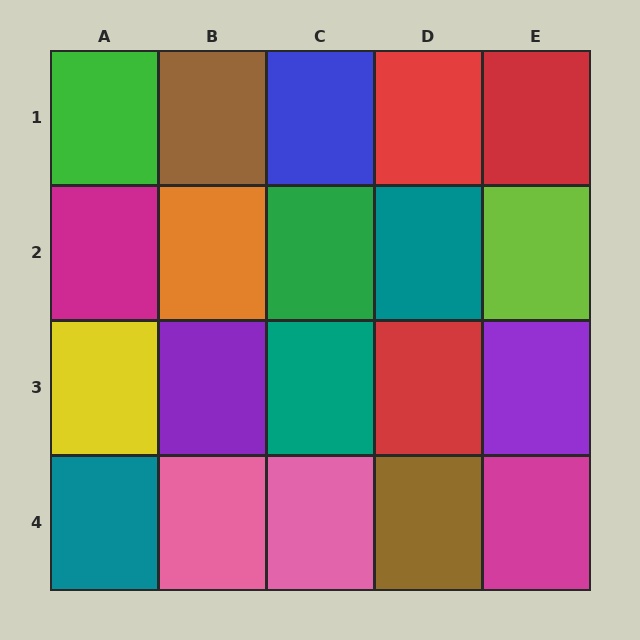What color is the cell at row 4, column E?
Magenta.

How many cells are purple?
2 cells are purple.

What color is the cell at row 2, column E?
Lime.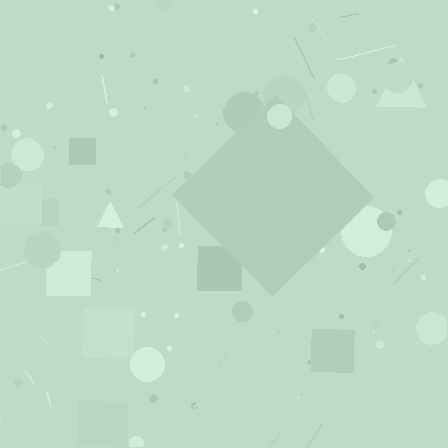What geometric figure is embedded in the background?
A diamond is embedded in the background.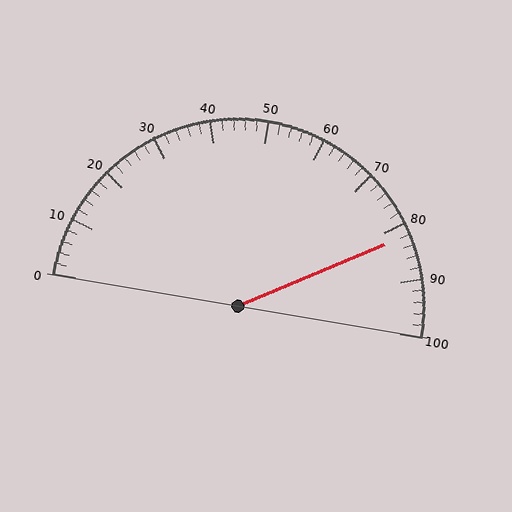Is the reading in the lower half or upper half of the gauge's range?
The reading is in the upper half of the range (0 to 100).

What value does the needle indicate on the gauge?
The needle indicates approximately 82.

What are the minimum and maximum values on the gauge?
The gauge ranges from 0 to 100.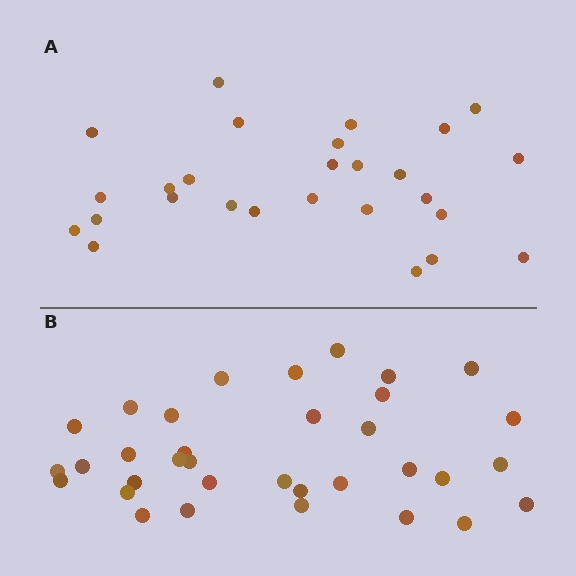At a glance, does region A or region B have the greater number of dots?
Region B (the bottom region) has more dots.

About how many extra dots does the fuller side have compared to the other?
Region B has roughly 8 or so more dots than region A.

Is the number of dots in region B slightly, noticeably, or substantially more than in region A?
Region B has noticeably more, but not dramatically so. The ratio is roughly 1.3 to 1.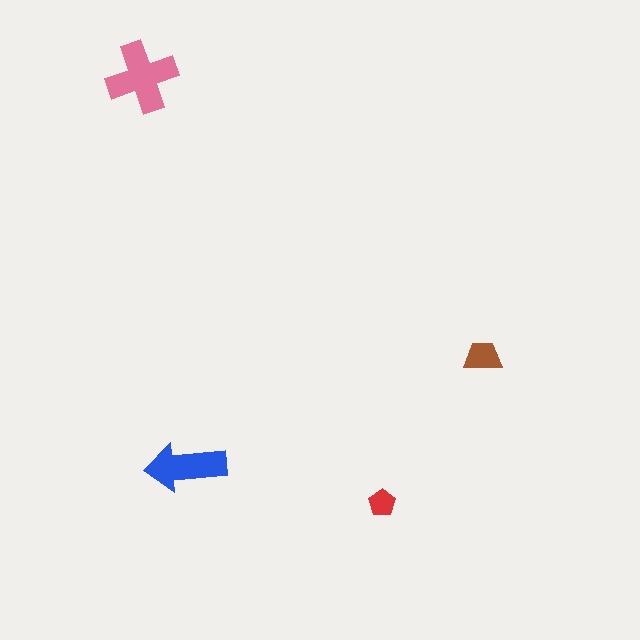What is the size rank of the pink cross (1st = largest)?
1st.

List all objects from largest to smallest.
The pink cross, the blue arrow, the brown trapezoid, the red pentagon.